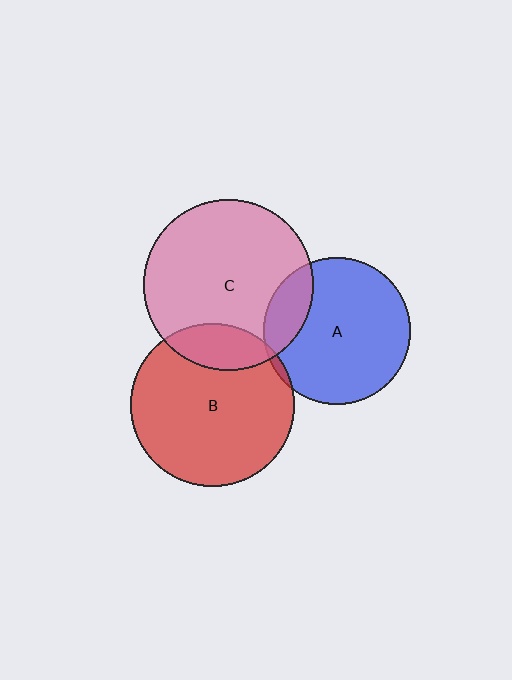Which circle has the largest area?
Circle C (pink).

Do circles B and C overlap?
Yes.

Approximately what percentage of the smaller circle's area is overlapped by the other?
Approximately 15%.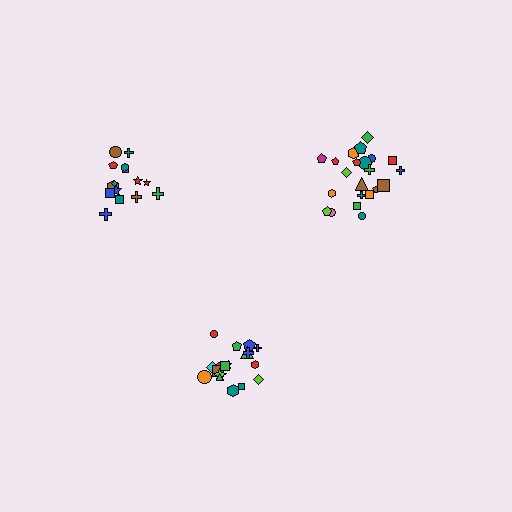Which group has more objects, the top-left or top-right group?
The top-right group.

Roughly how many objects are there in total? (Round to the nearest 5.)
Roughly 55 objects in total.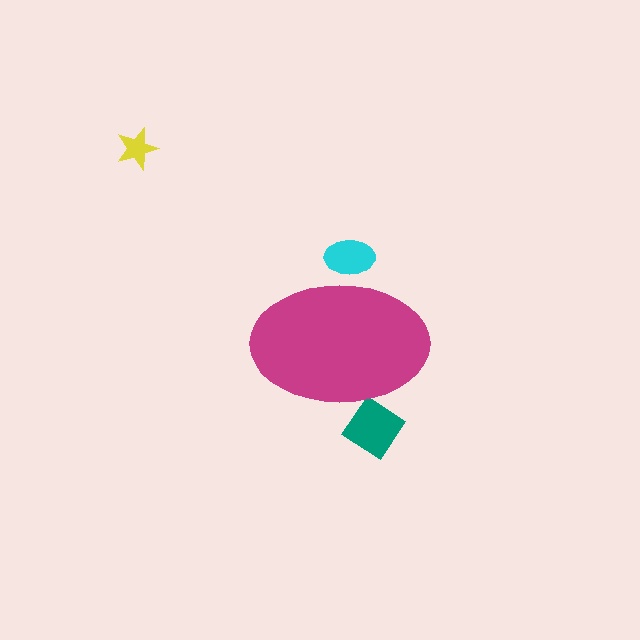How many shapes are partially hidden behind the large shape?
2 shapes are partially hidden.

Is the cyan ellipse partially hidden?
Yes, the cyan ellipse is partially hidden behind the magenta ellipse.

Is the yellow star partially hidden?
No, the yellow star is fully visible.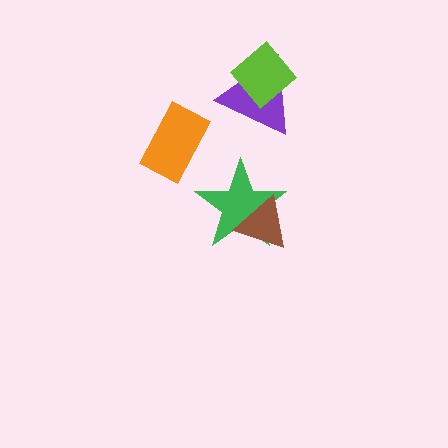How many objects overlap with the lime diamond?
1 object overlaps with the lime diamond.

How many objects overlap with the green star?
1 object overlaps with the green star.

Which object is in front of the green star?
The brown triangle is in front of the green star.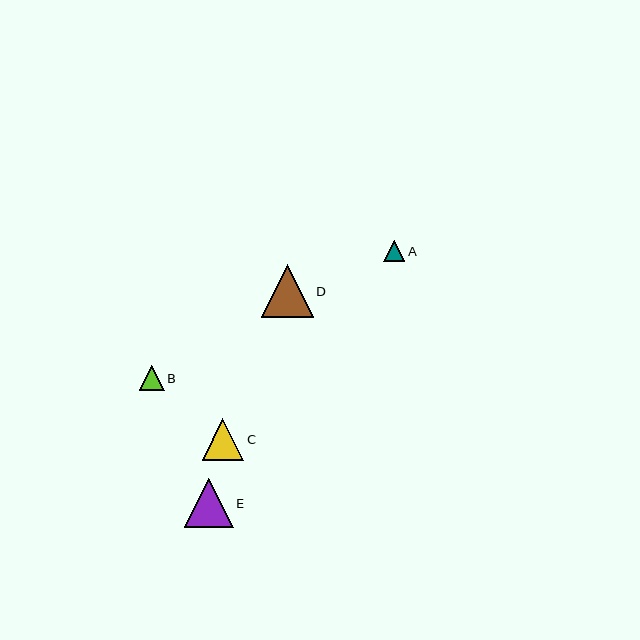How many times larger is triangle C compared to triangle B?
Triangle C is approximately 1.7 times the size of triangle B.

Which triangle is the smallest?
Triangle A is the smallest with a size of approximately 22 pixels.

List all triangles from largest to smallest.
From largest to smallest: D, E, C, B, A.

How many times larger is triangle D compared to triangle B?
Triangle D is approximately 2.1 times the size of triangle B.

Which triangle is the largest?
Triangle D is the largest with a size of approximately 52 pixels.